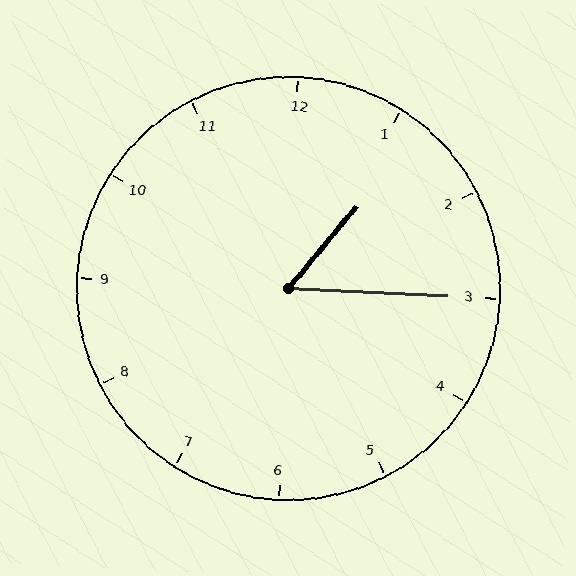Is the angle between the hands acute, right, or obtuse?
It is acute.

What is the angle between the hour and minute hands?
Approximately 52 degrees.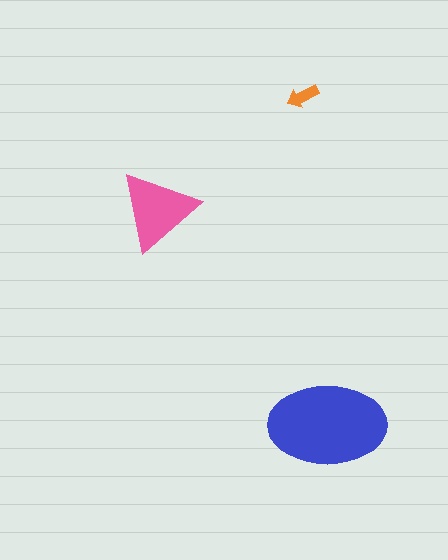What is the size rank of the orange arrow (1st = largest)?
3rd.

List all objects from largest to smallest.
The blue ellipse, the pink triangle, the orange arrow.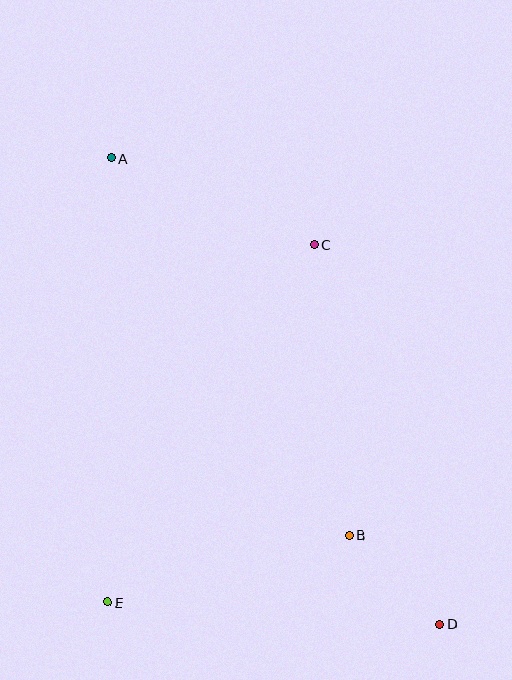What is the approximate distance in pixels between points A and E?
The distance between A and E is approximately 444 pixels.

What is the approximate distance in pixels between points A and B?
The distance between A and B is approximately 446 pixels.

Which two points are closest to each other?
Points B and D are closest to each other.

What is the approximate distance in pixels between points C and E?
The distance between C and E is approximately 413 pixels.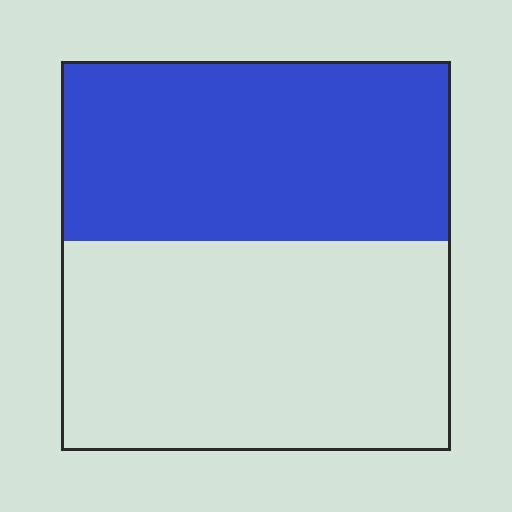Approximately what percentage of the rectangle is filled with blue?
Approximately 45%.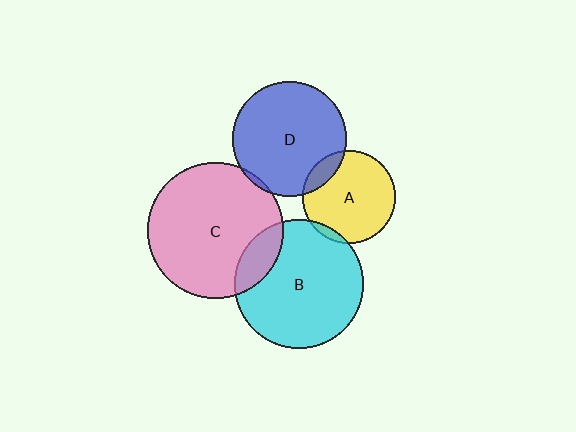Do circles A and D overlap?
Yes.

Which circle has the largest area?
Circle C (pink).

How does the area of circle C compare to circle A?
Approximately 2.1 times.